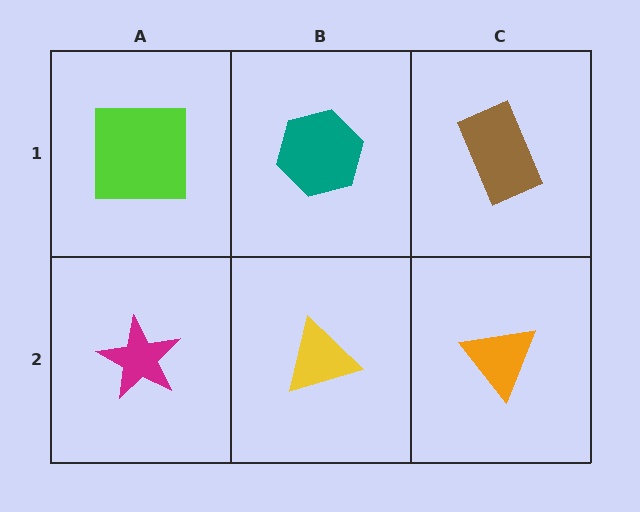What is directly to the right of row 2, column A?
A yellow triangle.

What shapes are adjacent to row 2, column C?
A brown rectangle (row 1, column C), a yellow triangle (row 2, column B).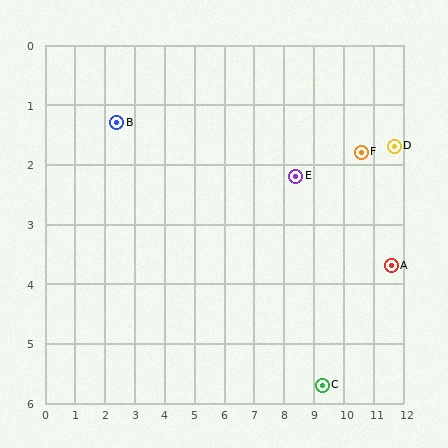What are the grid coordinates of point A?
Point A is at approximately (11.6, 3.7).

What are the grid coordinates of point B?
Point B is at approximately (2.4, 1.3).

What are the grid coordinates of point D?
Point D is at approximately (11.7, 1.7).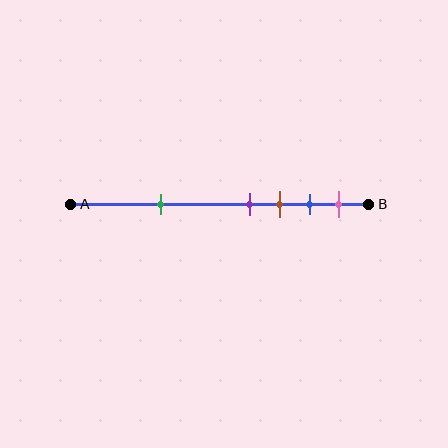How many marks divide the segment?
There are 5 marks dividing the segment.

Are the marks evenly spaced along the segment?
No, the marks are not evenly spaced.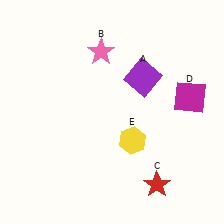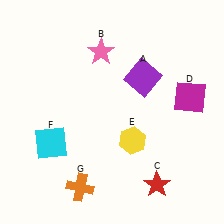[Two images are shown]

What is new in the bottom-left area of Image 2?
A cyan square (F) was added in the bottom-left area of Image 2.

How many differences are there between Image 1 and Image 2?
There are 2 differences between the two images.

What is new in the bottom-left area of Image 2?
An orange cross (G) was added in the bottom-left area of Image 2.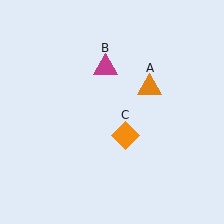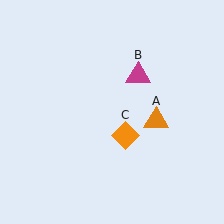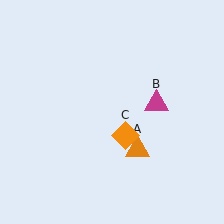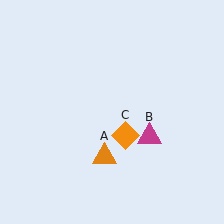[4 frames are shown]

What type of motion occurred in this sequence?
The orange triangle (object A), magenta triangle (object B) rotated clockwise around the center of the scene.